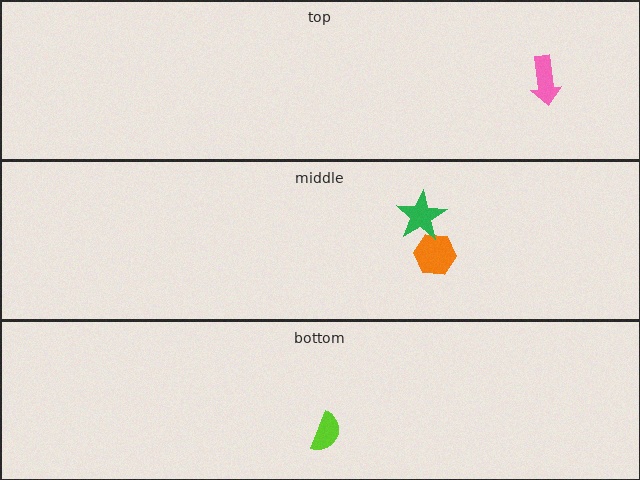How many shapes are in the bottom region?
1.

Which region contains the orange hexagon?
The middle region.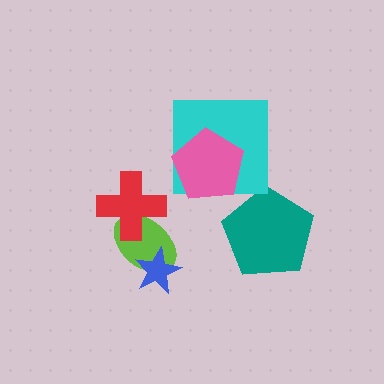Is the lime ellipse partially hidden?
Yes, it is partially covered by another shape.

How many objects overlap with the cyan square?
1 object overlaps with the cyan square.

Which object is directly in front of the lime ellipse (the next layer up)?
The red cross is directly in front of the lime ellipse.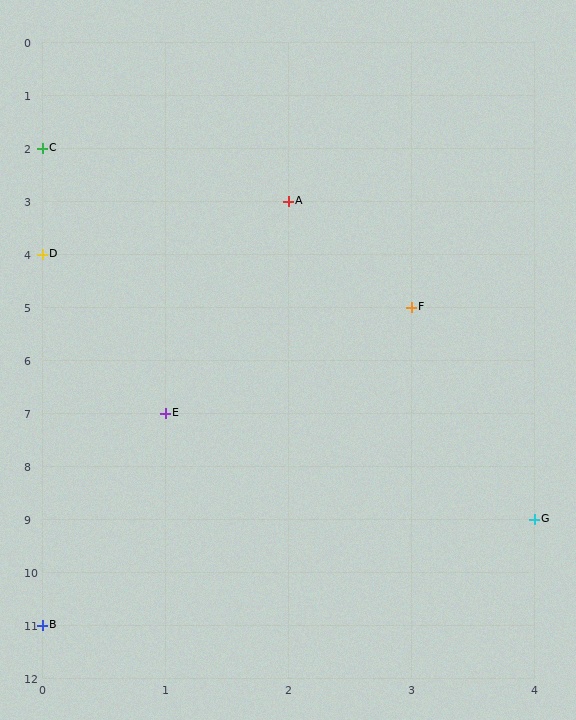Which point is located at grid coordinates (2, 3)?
Point A is at (2, 3).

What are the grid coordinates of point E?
Point E is at grid coordinates (1, 7).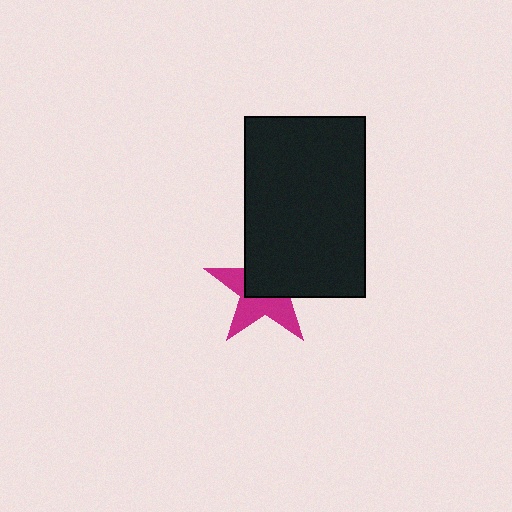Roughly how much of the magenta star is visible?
About half of it is visible (roughly 48%).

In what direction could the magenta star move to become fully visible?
The magenta star could move toward the lower-left. That would shift it out from behind the black rectangle entirely.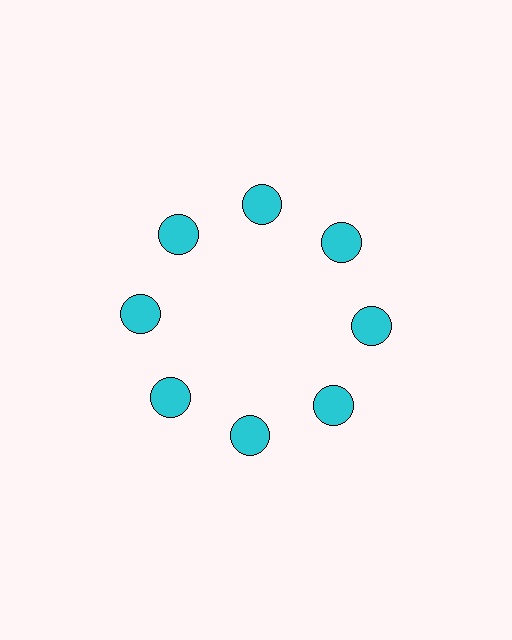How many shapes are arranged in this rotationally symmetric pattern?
There are 8 shapes, arranged in 8 groups of 1.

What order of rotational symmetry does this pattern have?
This pattern has 8-fold rotational symmetry.